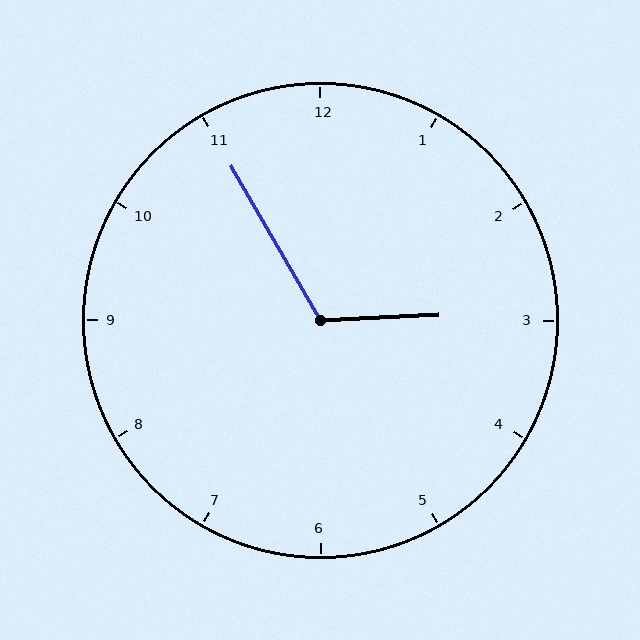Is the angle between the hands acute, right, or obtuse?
It is obtuse.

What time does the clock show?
2:55.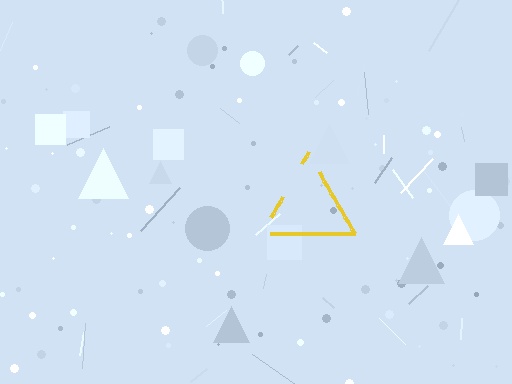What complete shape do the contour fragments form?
The contour fragments form a triangle.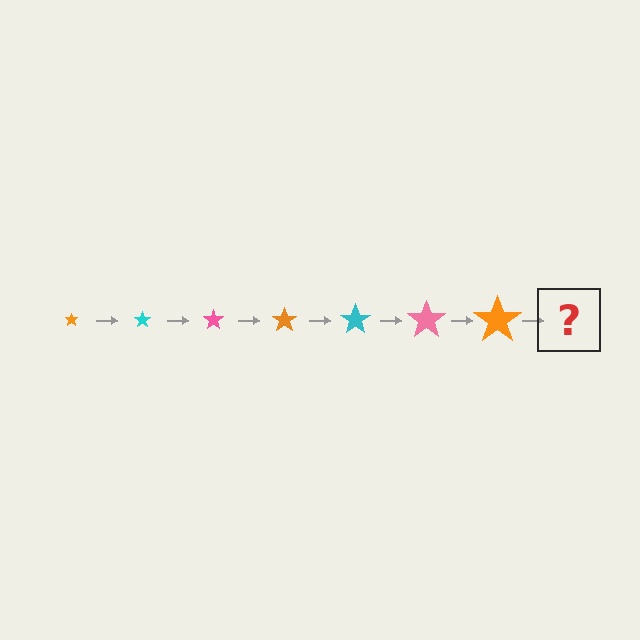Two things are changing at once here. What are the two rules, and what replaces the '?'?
The two rules are that the star grows larger each step and the color cycles through orange, cyan, and pink. The '?' should be a cyan star, larger than the previous one.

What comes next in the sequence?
The next element should be a cyan star, larger than the previous one.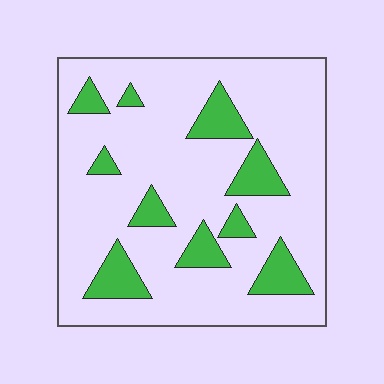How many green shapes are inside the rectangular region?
10.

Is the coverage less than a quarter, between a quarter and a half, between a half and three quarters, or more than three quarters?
Less than a quarter.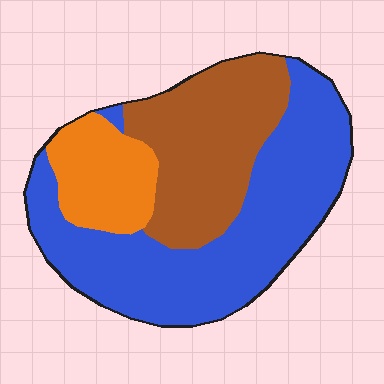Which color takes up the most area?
Blue, at roughly 50%.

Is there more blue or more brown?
Blue.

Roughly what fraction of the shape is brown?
Brown covers roughly 30% of the shape.